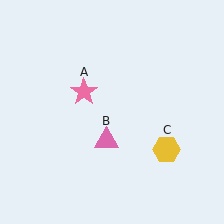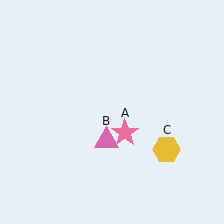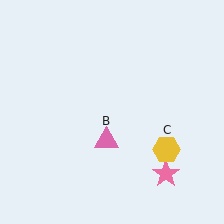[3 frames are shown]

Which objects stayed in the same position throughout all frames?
Pink triangle (object B) and yellow hexagon (object C) remained stationary.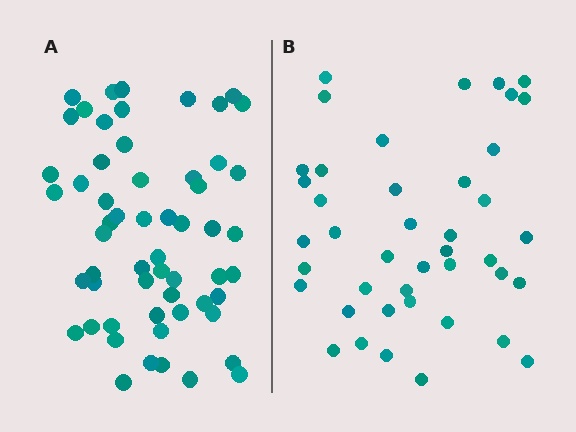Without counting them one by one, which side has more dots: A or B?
Region A (the left region) has more dots.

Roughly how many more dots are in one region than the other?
Region A has approximately 15 more dots than region B.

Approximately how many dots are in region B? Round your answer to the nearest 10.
About 40 dots. (The exact count is 42, which rounds to 40.)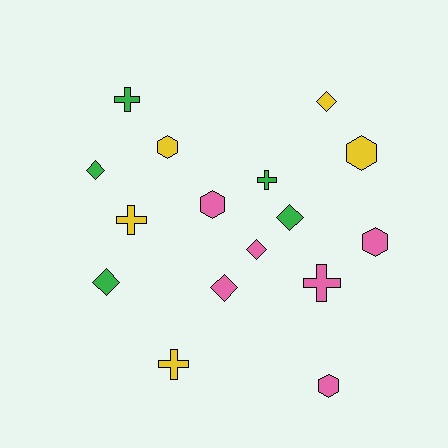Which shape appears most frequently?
Diamond, with 6 objects.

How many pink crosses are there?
There is 1 pink cross.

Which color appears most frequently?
Pink, with 6 objects.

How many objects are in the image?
There are 16 objects.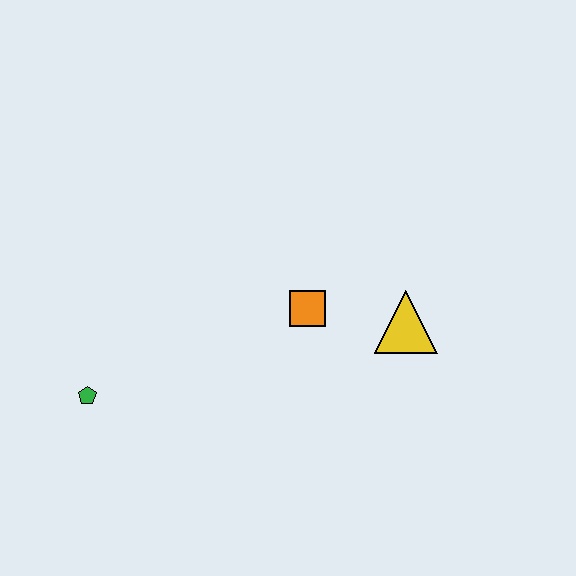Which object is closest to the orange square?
The yellow triangle is closest to the orange square.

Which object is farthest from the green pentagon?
The yellow triangle is farthest from the green pentagon.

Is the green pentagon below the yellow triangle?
Yes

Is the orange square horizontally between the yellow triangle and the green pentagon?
Yes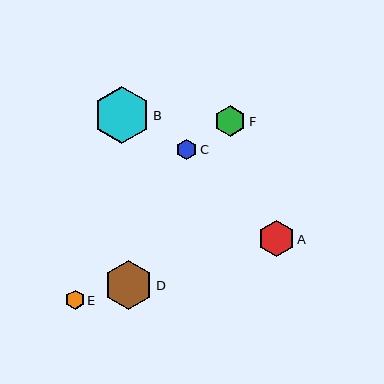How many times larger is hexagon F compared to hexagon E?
Hexagon F is approximately 1.6 times the size of hexagon E.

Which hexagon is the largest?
Hexagon B is the largest with a size of approximately 57 pixels.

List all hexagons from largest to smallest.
From largest to smallest: B, D, A, F, C, E.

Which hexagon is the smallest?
Hexagon E is the smallest with a size of approximately 19 pixels.